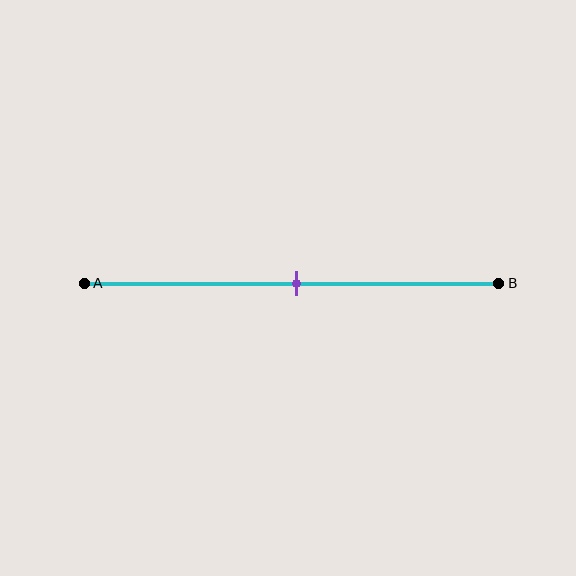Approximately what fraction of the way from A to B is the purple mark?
The purple mark is approximately 50% of the way from A to B.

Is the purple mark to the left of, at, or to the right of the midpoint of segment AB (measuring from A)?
The purple mark is approximately at the midpoint of segment AB.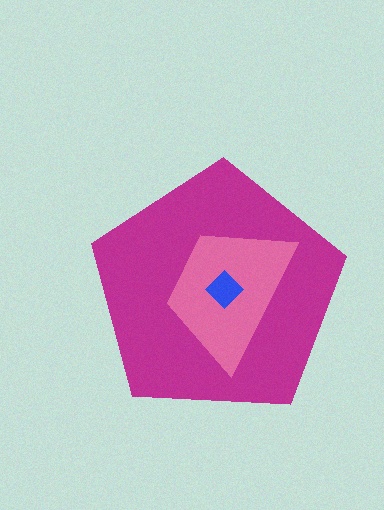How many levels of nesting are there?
3.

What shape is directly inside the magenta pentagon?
The pink trapezoid.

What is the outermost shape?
The magenta pentagon.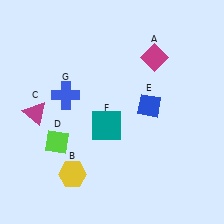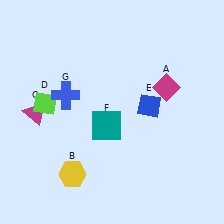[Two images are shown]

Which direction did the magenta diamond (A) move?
The magenta diamond (A) moved down.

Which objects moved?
The objects that moved are: the magenta diamond (A), the lime diamond (D).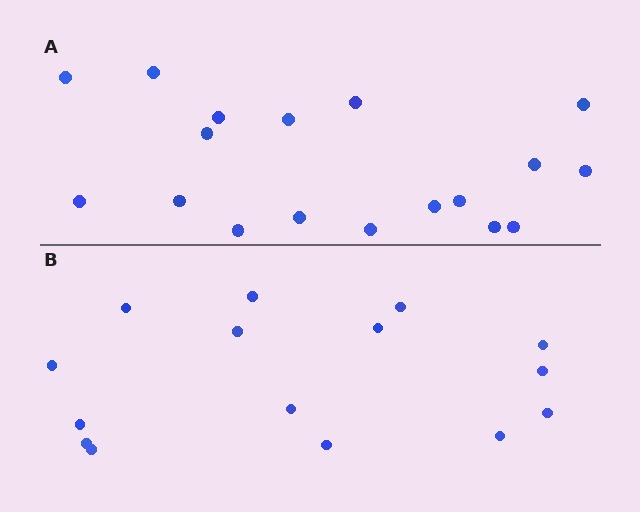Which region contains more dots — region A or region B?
Region A (the top region) has more dots.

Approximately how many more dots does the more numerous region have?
Region A has just a few more — roughly 2 or 3 more dots than region B.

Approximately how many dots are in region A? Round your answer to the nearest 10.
About 20 dots. (The exact count is 18, which rounds to 20.)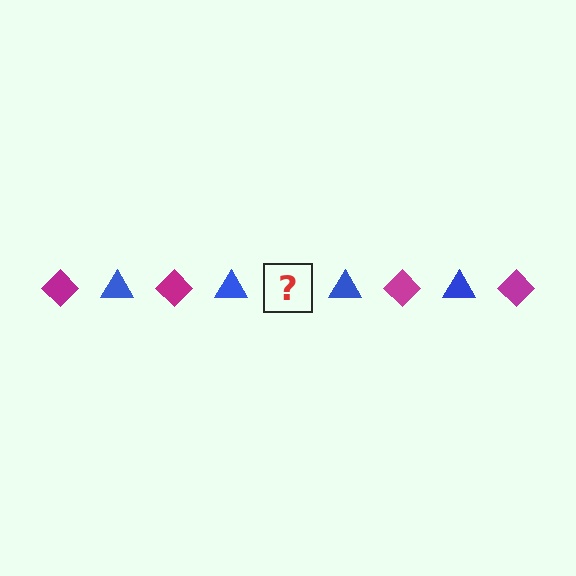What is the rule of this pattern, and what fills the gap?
The rule is that the pattern alternates between magenta diamond and blue triangle. The gap should be filled with a magenta diamond.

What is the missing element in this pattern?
The missing element is a magenta diamond.